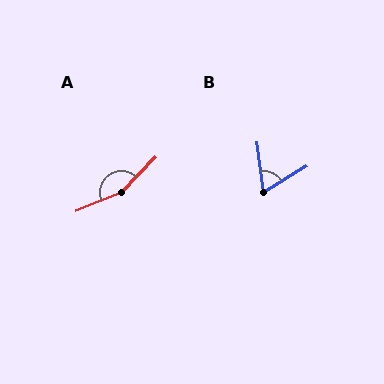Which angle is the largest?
A, at approximately 156 degrees.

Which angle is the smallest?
B, at approximately 66 degrees.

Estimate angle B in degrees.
Approximately 66 degrees.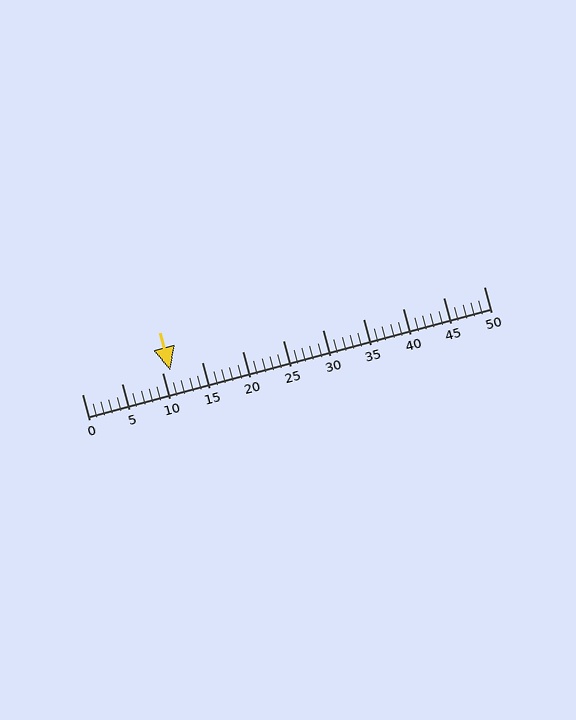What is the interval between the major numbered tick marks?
The major tick marks are spaced 5 units apart.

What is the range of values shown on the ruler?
The ruler shows values from 0 to 50.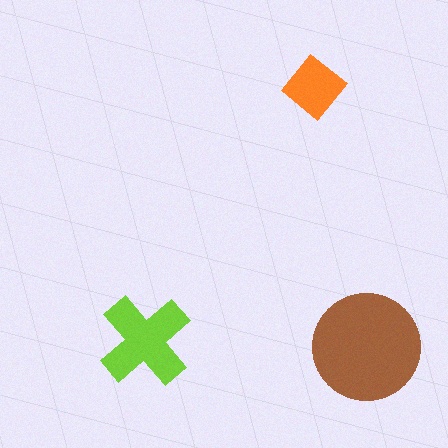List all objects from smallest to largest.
The orange diamond, the lime cross, the brown circle.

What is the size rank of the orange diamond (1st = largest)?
3rd.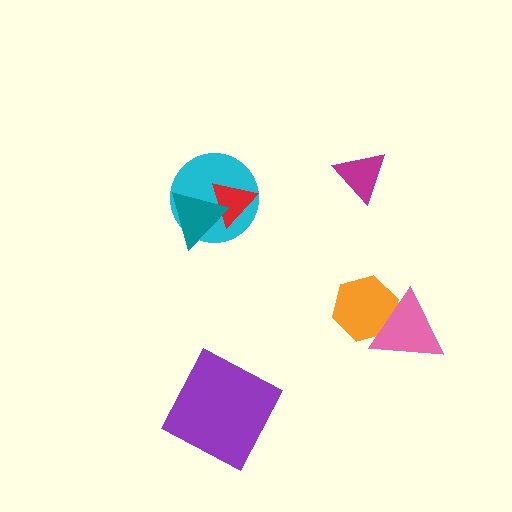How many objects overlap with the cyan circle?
2 objects overlap with the cyan circle.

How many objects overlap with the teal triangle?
2 objects overlap with the teal triangle.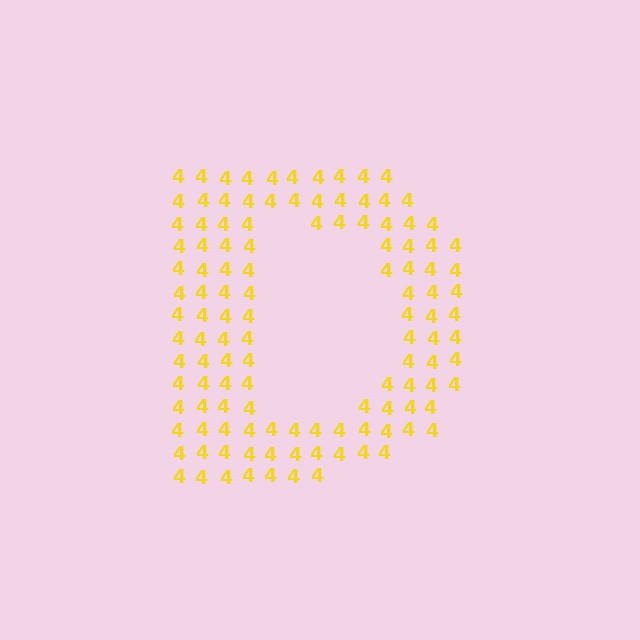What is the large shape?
The large shape is the letter D.